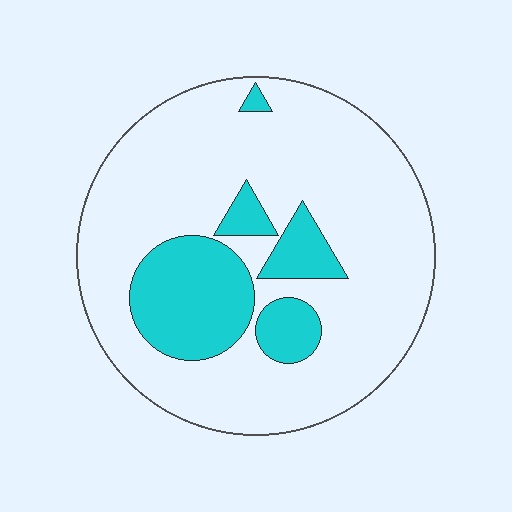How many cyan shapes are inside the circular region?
5.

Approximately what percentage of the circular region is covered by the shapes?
Approximately 20%.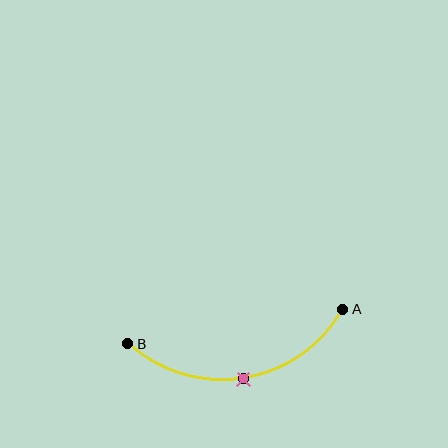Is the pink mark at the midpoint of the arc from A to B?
Yes. The pink mark lies on the arc at equal arc-length from both A and B — it is the arc midpoint.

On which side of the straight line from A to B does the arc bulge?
The arc bulges below the straight line connecting A and B.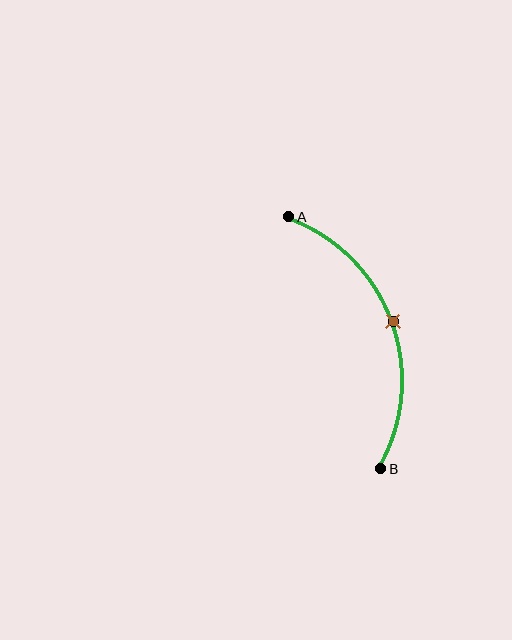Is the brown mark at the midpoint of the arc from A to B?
Yes. The brown mark lies on the arc at equal arc-length from both A and B — it is the arc midpoint.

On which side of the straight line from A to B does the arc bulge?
The arc bulges to the right of the straight line connecting A and B.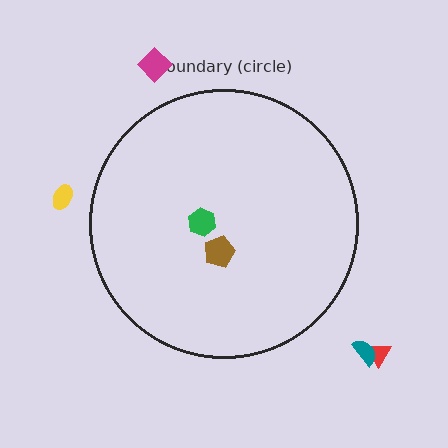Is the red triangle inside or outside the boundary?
Outside.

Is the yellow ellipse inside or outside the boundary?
Outside.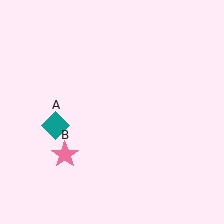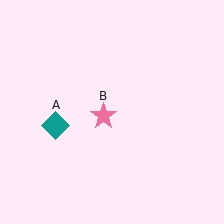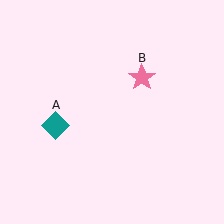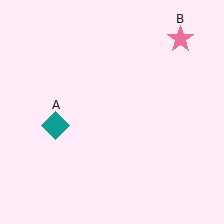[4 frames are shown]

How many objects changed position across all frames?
1 object changed position: pink star (object B).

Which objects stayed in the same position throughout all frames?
Teal diamond (object A) remained stationary.